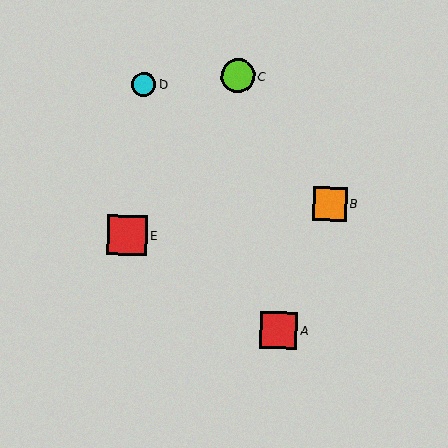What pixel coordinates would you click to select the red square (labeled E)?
Click at (127, 235) to select the red square E.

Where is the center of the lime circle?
The center of the lime circle is at (238, 76).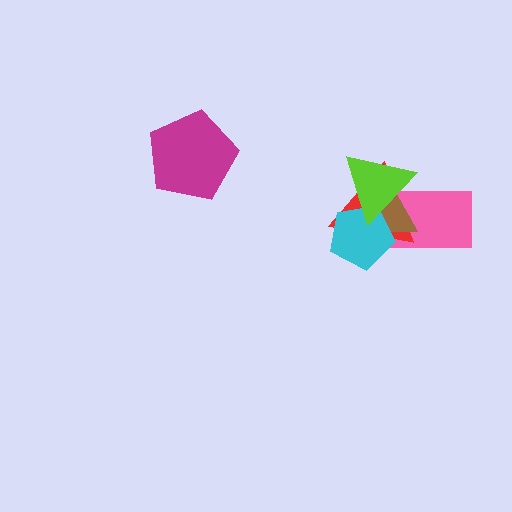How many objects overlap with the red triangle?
4 objects overlap with the red triangle.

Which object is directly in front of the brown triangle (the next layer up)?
The cyan pentagon is directly in front of the brown triangle.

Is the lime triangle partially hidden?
No, no other shape covers it.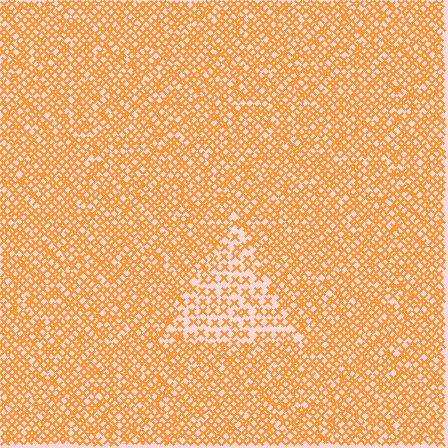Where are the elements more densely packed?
The elements are more densely packed outside the triangle boundary.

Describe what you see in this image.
The image contains small orange elements arranged at two different densities. A triangle-shaped region is visible where the elements are less densely packed than the surrounding area.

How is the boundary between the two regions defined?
The boundary is defined by a change in element density (approximately 1.9x ratio). All elements are the same color, size, and shape.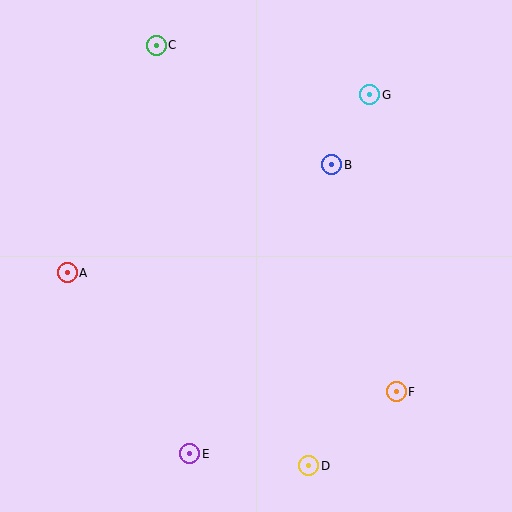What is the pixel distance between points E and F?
The distance between E and F is 216 pixels.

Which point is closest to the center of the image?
Point B at (332, 165) is closest to the center.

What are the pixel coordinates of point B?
Point B is at (332, 165).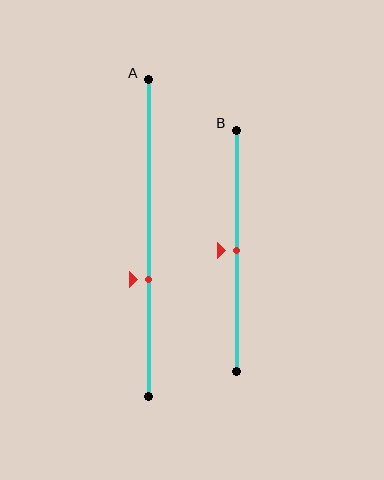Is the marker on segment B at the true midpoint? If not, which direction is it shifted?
Yes, the marker on segment B is at the true midpoint.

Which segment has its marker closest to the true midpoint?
Segment B has its marker closest to the true midpoint.